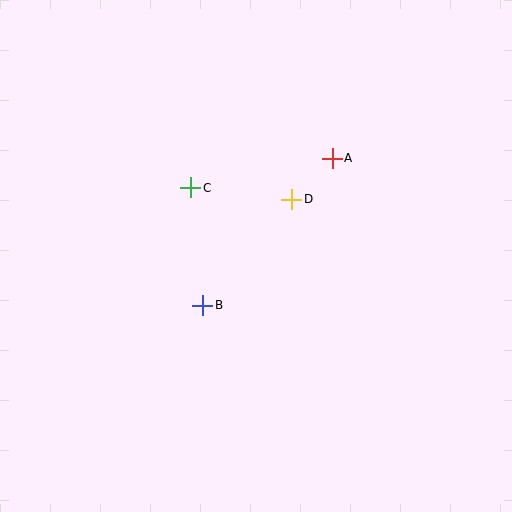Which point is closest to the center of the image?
Point D at (292, 199) is closest to the center.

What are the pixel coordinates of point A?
Point A is at (332, 158).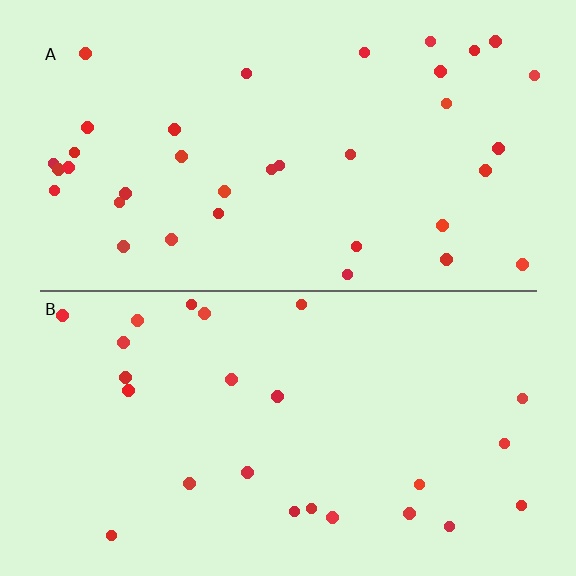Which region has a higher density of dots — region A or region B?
A (the top).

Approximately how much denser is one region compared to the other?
Approximately 1.5× — region A over region B.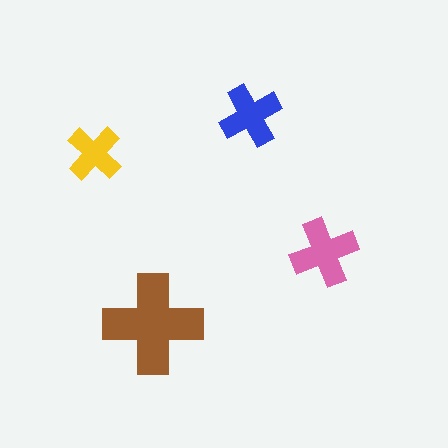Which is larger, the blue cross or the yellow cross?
The blue one.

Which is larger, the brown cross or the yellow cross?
The brown one.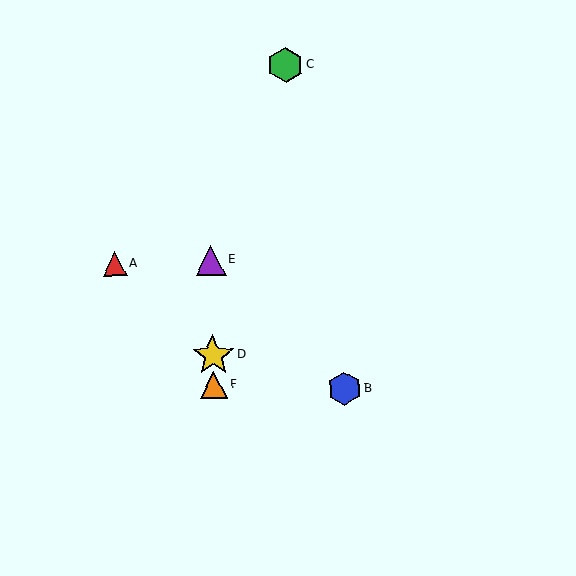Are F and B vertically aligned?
No, F is at x≈214 and B is at x≈345.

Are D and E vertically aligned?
Yes, both are at x≈213.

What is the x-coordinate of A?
Object A is at x≈115.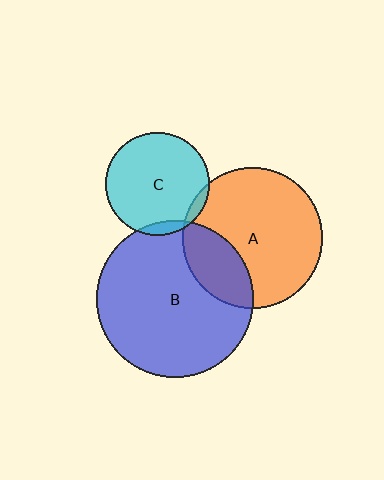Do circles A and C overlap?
Yes.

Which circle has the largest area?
Circle B (blue).